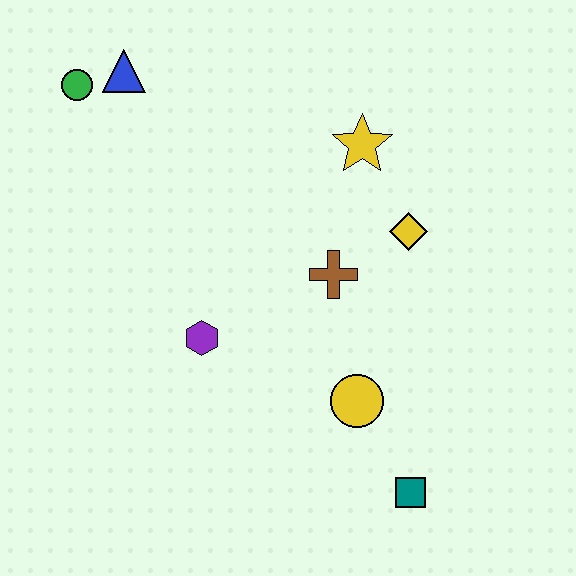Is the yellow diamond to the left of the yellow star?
No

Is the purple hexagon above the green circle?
No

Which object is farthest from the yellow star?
The teal square is farthest from the yellow star.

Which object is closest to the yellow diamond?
The brown cross is closest to the yellow diamond.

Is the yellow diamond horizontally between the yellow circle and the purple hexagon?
No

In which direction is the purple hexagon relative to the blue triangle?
The purple hexagon is below the blue triangle.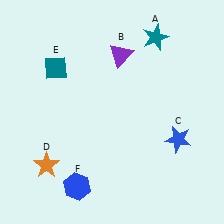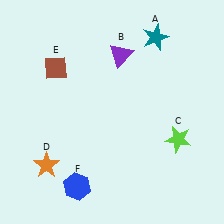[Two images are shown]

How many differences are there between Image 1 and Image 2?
There are 2 differences between the two images.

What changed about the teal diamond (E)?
In Image 1, E is teal. In Image 2, it changed to brown.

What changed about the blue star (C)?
In Image 1, C is blue. In Image 2, it changed to lime.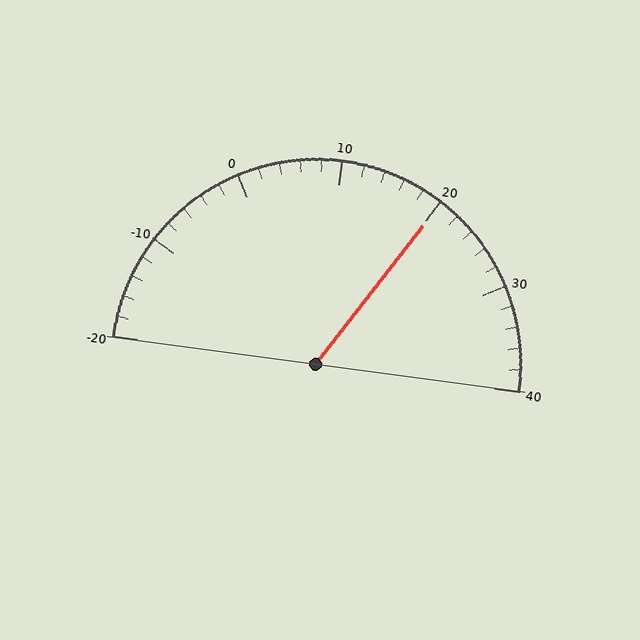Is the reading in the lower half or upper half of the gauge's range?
The reading is in the upper half of the range (-20 to 40).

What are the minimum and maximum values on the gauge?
The gauge ranges from -20 to 40.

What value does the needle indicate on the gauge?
The needle indicates approximately 20.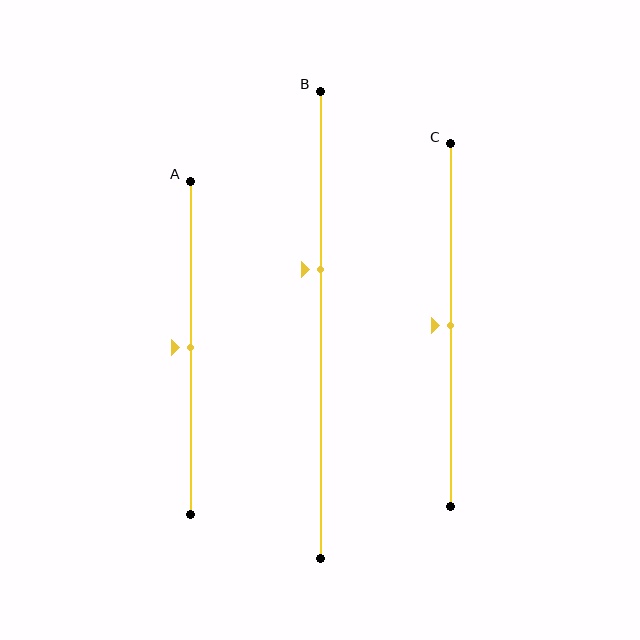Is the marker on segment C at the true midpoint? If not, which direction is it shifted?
Yes, the marker on segment C is at the true midpoint.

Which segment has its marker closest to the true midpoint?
Segment A has its marker closest to the true midpoint.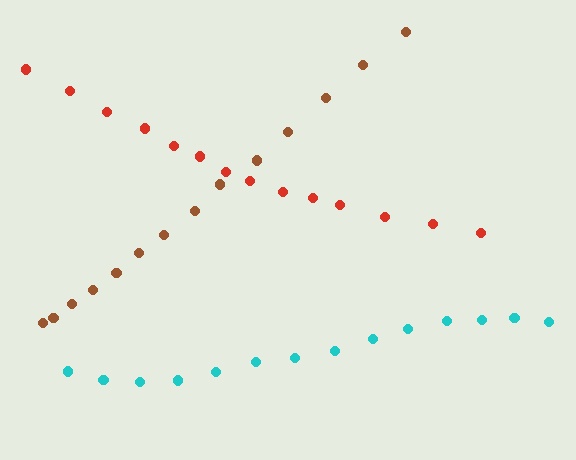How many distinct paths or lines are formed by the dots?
There are 3 distinct paths.